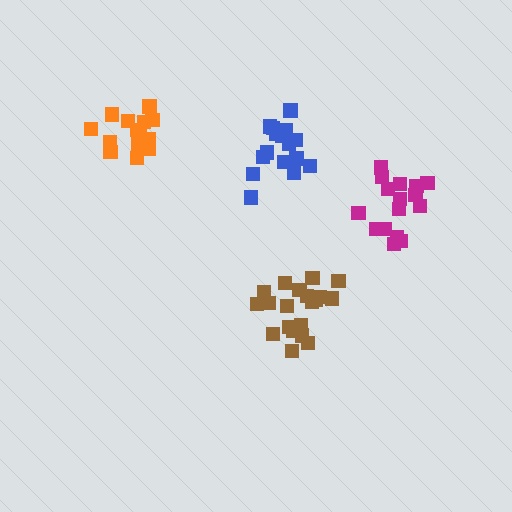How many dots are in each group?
Group 1: 20 dots, Group 2: 16 dots, Group 3: 16 dots, Group 4: 18 dots (70 total).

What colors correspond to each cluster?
The clusters are colored: brown, orange, magenta, blue.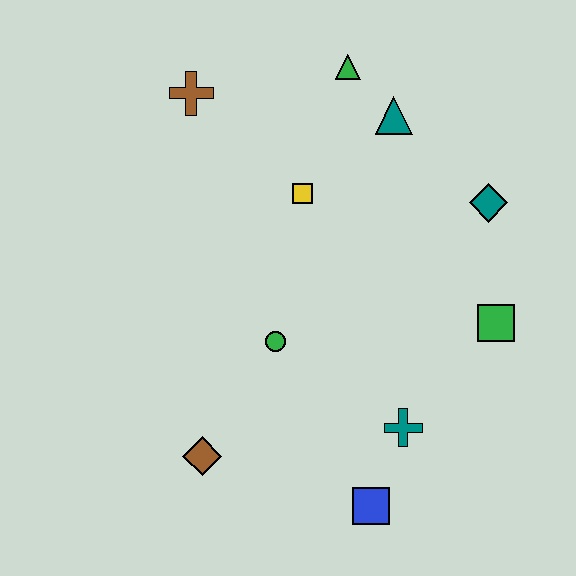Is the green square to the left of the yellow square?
No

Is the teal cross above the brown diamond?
Yes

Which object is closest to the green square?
The teal diamond is closest to the green square.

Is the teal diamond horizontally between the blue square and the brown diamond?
No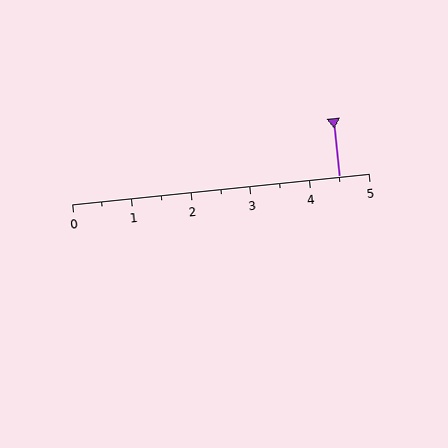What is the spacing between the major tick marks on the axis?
The major ticks are spaced 1 apart.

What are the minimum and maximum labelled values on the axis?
The axis runs from 0 to 5.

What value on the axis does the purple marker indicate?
The marker indicates approximately 4.5.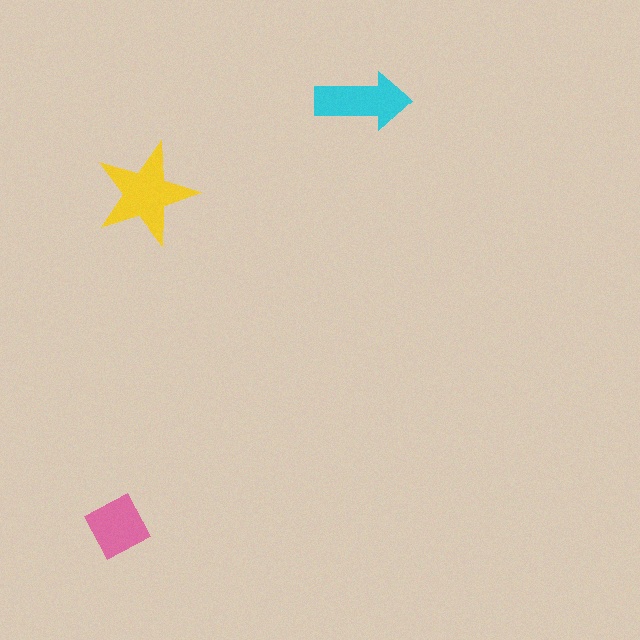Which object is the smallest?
The pink diamond.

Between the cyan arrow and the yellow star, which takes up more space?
The yellow star.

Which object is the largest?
The yellow star.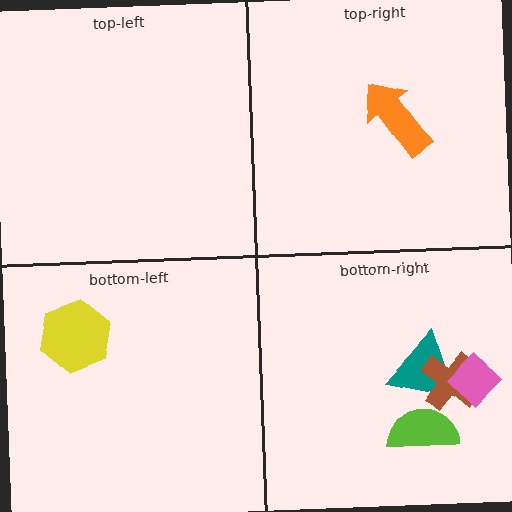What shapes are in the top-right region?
The orange arrow.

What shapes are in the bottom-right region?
The lime semicircle, the teal triangle, the brown cross, the pink diamond.